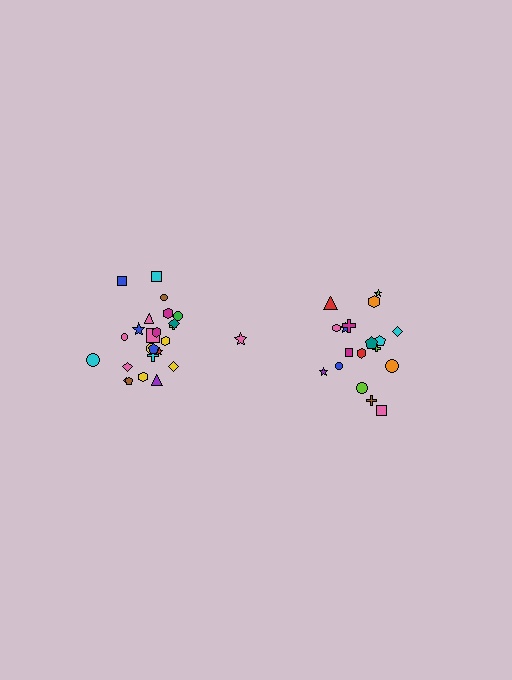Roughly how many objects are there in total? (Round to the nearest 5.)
Roughly 45 objects in total.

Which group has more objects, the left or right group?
The left group.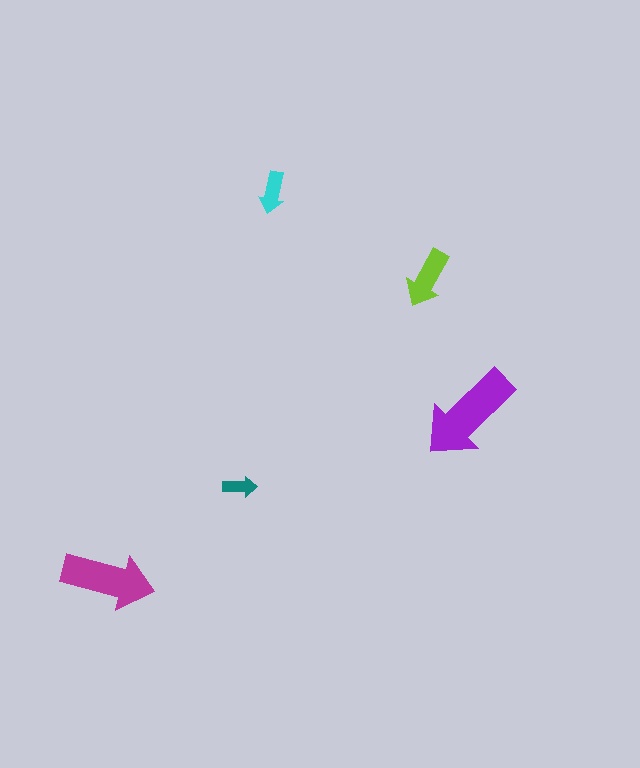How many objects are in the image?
There are 5 objects in the image.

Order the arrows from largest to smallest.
the purple one, the magenta one, the lime one, the cyan one, the teal one.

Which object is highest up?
The cyan arrow is topmost.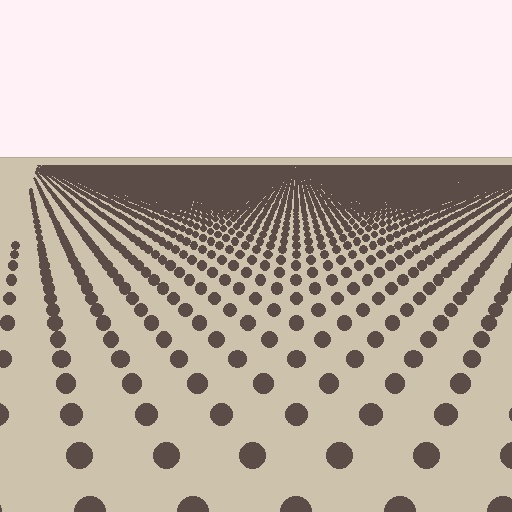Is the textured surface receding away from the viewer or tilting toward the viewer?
The surface is receding away from the viewer. Texture elements get smaller and denser toward the top.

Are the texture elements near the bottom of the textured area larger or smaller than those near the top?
Larger. Near the bottom, elements are closer to the viewer and appear at a bigger on-screen size.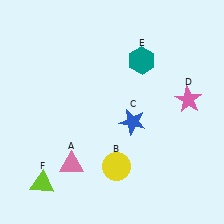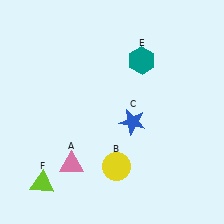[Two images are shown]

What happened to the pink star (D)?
The pink star (D) was removed in Image 2. It was in the top-right area of Image 1.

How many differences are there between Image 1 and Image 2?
There is 1 difference between the two images.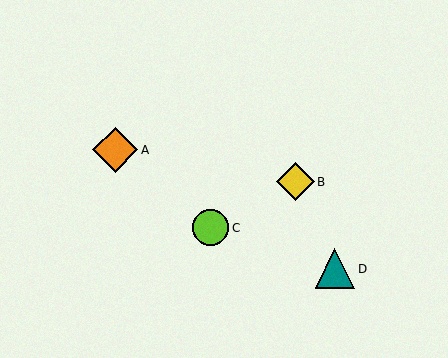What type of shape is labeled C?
Shape C is a lime circle.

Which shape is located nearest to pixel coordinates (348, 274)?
The teal triangle (labeled D) at (335, 269) is nearest to that location.